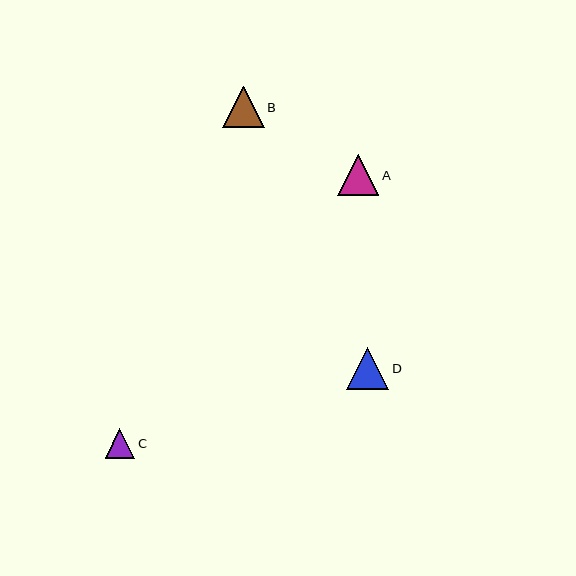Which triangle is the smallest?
Triangle C is the smallest with a size of approximately 30 pixels.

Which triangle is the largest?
Triangle D is the largest with a size of approximately 42 pixels.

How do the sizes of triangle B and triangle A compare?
Triangle B and triangle A are approximately the same size.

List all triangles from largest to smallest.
From largest to smallest: D, B, A, C.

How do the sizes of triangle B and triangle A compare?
Triangle B and triangle A are approximately the same size.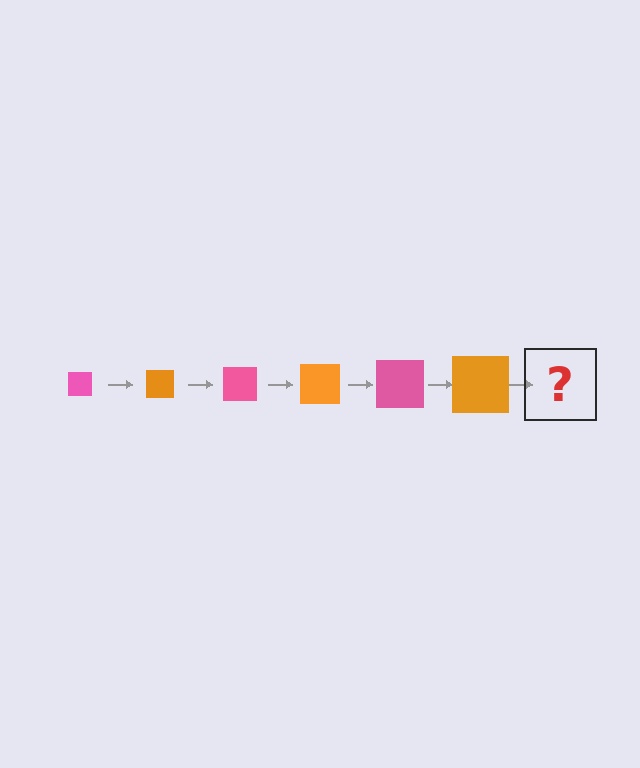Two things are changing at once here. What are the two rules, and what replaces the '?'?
The two rules are that the square grows larger each step and the color cycles through pink and orange. The '?' should be a pink square, larger than the previous one.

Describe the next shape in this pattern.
It should be a pink square, larger than the previous one.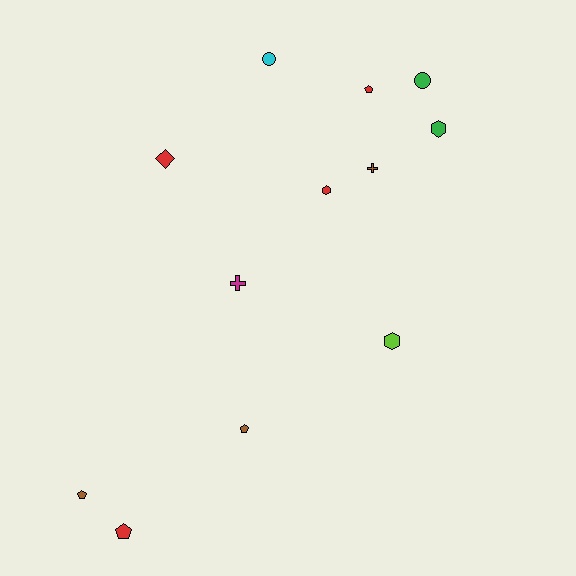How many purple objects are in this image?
There are no purple objects.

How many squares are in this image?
There are no squares.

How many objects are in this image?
There are 12 objects.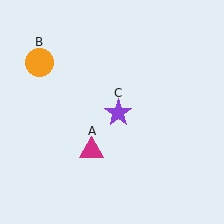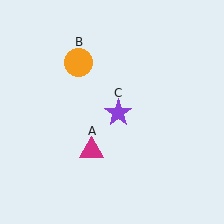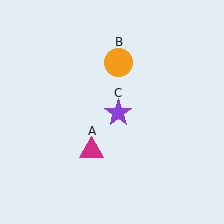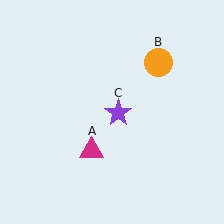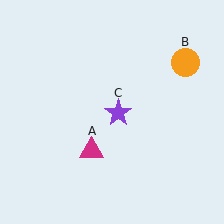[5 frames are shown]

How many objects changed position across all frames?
1 object changed position: orange circle (object B).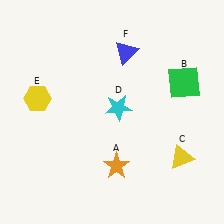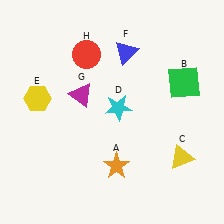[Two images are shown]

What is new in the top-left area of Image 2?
A magenta triangle (G) was added in the top-left area of Image 2.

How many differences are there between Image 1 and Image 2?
There are 2 differences between the two images.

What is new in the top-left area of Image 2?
A red circle (H) was added in the top-left area of Image 2.